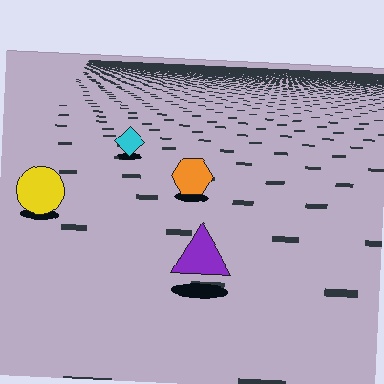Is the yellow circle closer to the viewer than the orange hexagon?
Yes. The yellow circle is closer — you can tell from the texture gradient: the ground texture is coarser near it.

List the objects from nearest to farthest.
From nearest to farthest: the purple triangle, the yellow circle, the orange hexagon, the cyan diamond.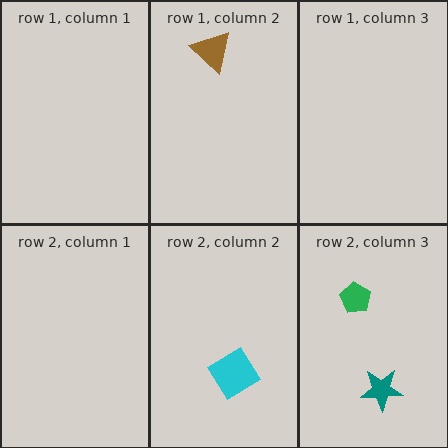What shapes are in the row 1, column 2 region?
The brown triangle.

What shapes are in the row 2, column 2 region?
The cyan diamond.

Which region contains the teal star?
The row 2, column 3 region.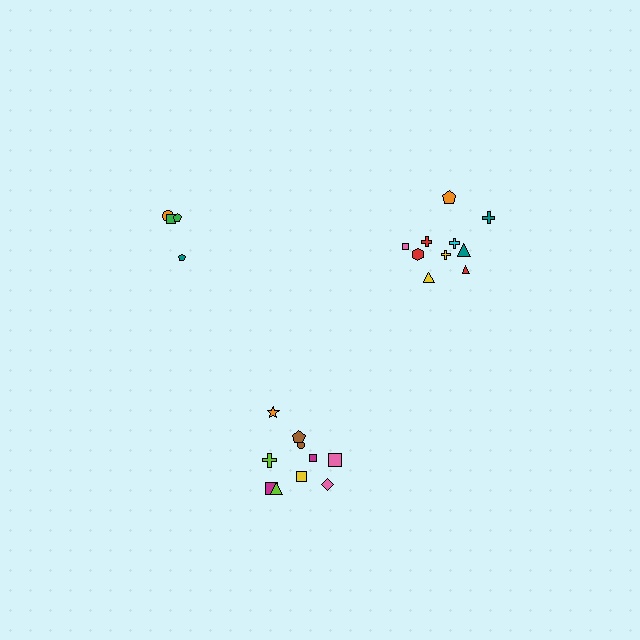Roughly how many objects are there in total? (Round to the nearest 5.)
Roughly 25 objects in total.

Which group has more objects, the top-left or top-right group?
The top-right group.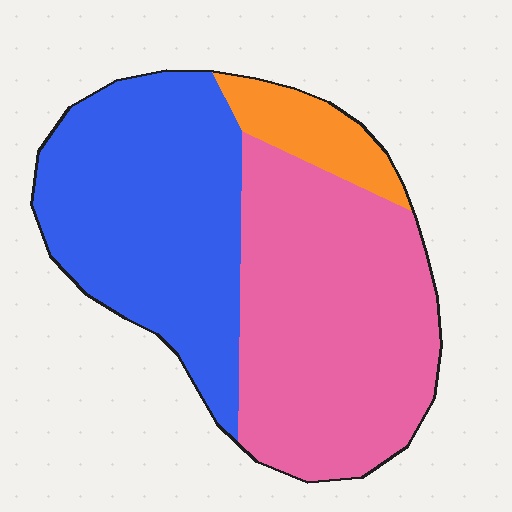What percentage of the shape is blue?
Blue takes up about two fifths (2/5) of the shape.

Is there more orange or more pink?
Pink.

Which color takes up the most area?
Pink, at roughly 50%.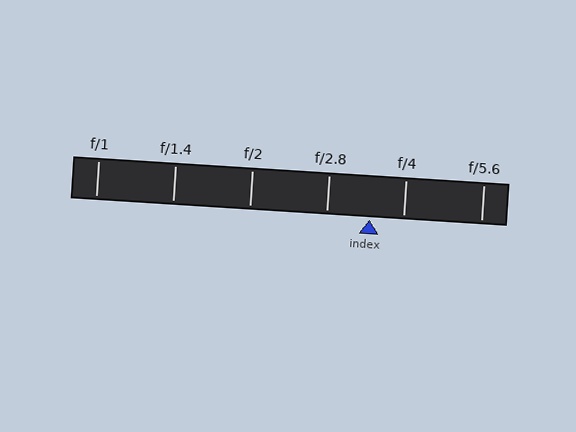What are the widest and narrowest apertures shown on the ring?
The widest aperture shown is f/1 and the narrowest is f/5.6.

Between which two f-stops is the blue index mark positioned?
The index mark is between f/2.8 and f/4.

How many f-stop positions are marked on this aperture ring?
There are 6 f-stop positions marked.